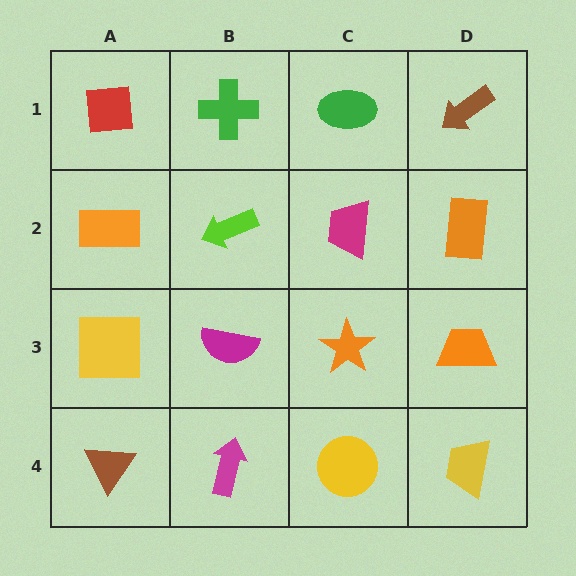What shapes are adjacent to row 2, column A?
A red square (row 1, column A), a yellow square (row 3, column A), a lime arrow (row 2, column B).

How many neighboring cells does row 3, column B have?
4.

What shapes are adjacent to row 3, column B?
A lime arrow (row 2, column B), a magenta arrow (row 4, column B), a yellow square (row 3, column A), an orange star (row 3, column C).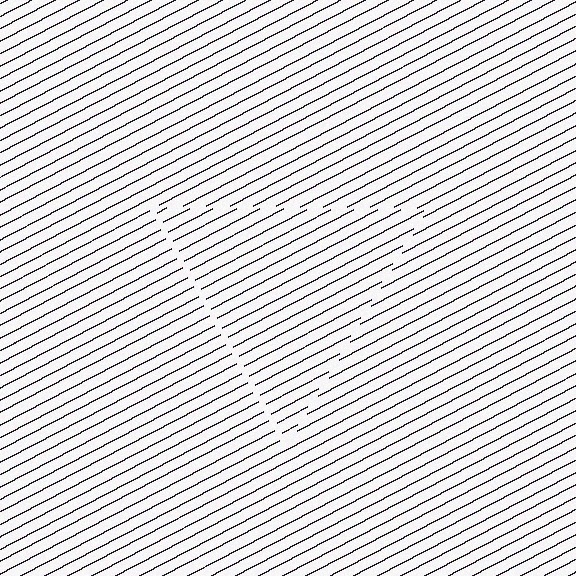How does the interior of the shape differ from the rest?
The interior of the shape contains the same grating, shifted by half a period — the contour is defined by the phase discontinuity where line-ends from the inner and outer gratings abut.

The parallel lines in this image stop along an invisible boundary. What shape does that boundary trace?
An illusory triangle. The interior of the shape contains the same grating, shifted by half a period — the contour is defined by the phase discontinuity where line-ends from the inner and outer gratings abut.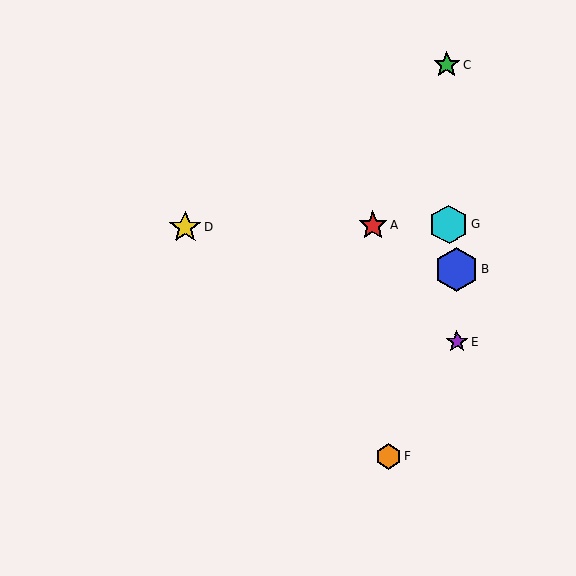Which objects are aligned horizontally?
Objects A, D, G are aligned horizontally.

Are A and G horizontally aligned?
Yes, both are at y≈226.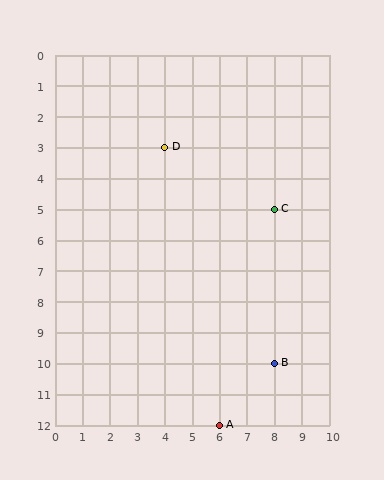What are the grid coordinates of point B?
Point B is at grid coordinates (8, 10).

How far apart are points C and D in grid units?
Points C and D are 4 columns and 2 rows apart (about 4.5 grid units diagonally).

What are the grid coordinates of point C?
Point C is at grid coordinates (8, 5).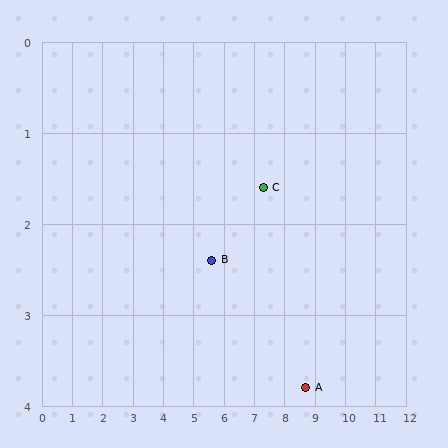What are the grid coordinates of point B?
Point B is at approximately (5.6, 2.4).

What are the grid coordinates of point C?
Point C is at approximately (7.3, 1.6).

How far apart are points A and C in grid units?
Points A and C are about 2.6 grid units apart.